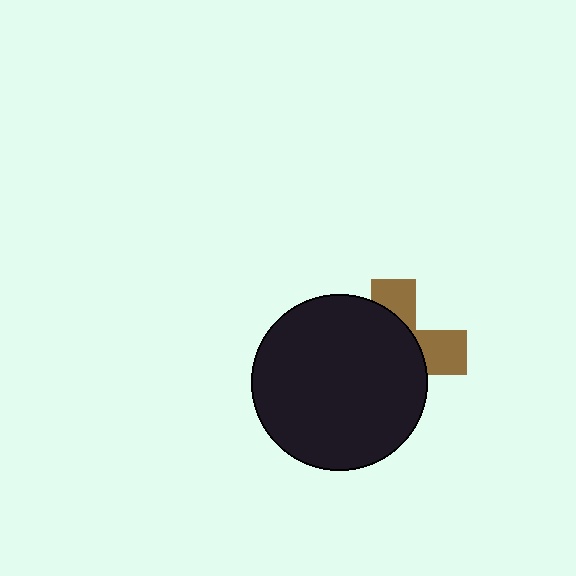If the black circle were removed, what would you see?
You would see the complete brown cross.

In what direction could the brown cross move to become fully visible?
The brown cross could move right. That would shift it out from behind the black circle entirely.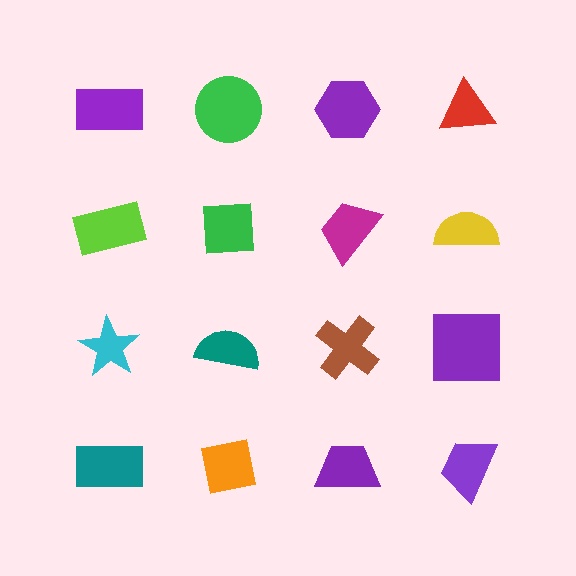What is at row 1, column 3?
A purple hexagon.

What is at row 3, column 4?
A purple square.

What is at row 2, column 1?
A lime rectangle.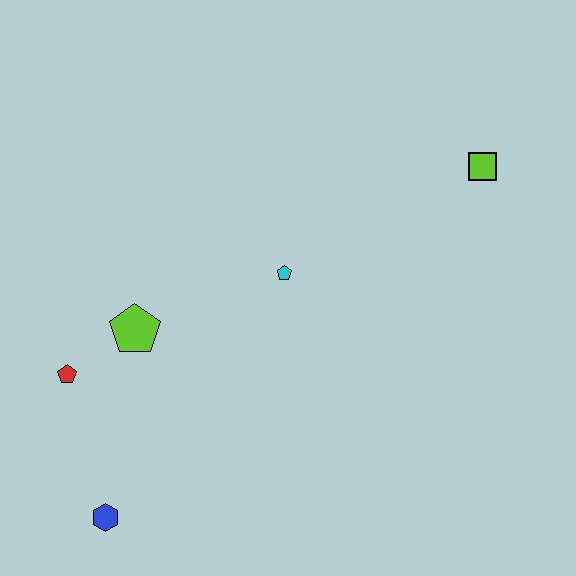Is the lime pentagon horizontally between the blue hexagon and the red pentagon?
No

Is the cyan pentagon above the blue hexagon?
Yes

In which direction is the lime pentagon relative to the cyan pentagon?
The lime pentagon is to the left of the cyan pentagon.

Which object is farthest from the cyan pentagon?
The blue hexagon is farthest from the cyan pentagon.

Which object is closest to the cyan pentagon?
The lime pentagon is closest to the cyan pentagon.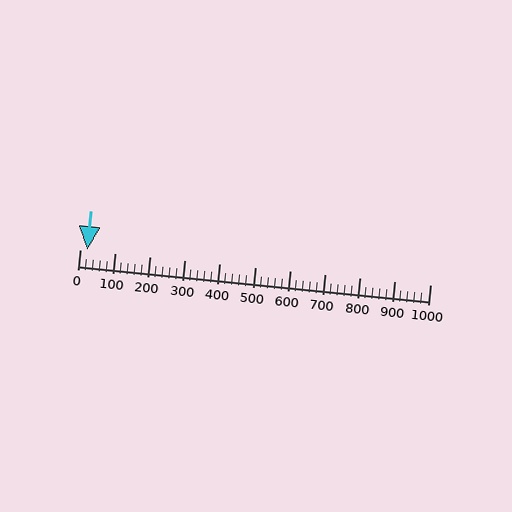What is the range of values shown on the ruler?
The ruler shows values from 0 to 1000.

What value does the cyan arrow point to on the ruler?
The cyan arrow points to approximately 20.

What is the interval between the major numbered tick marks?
The major tick marks are spaced 100 units apart.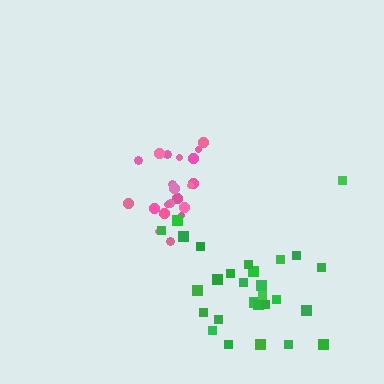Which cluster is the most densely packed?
Pink.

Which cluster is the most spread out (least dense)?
Green.